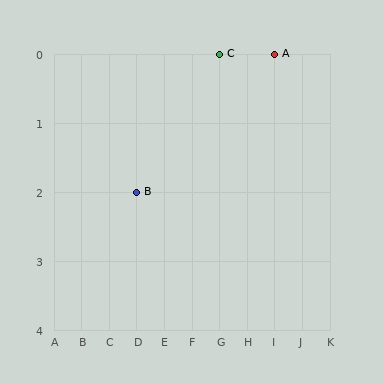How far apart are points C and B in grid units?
Points C and B are 3 columns and 2 rows apart (about 3.6 grid units diagonally).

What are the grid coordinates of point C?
Point C is at grid coordinates (G, 0).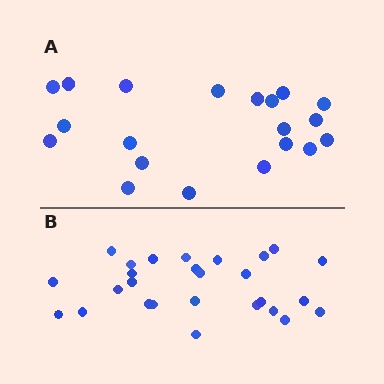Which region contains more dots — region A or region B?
Region B (the bottom region) has more dots.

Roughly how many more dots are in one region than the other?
Region B has roughly 8 or so more dots than region A.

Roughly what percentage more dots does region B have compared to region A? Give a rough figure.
About 35% more.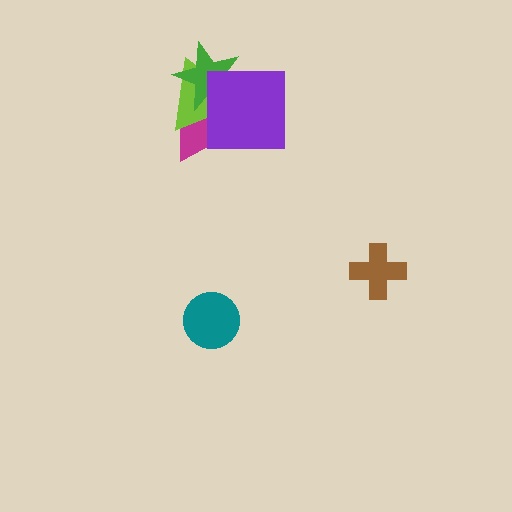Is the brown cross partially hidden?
No, no other shape covers it.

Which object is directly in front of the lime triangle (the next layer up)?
The green star is directly in front of the lime triangle.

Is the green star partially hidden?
Yes, it is partially covered by another shape.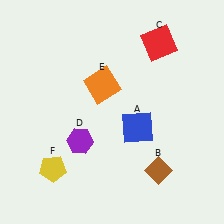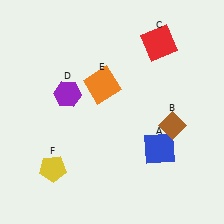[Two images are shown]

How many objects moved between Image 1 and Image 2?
3 objects moved between the two images.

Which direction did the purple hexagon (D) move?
The purple hexagon (D) moved up.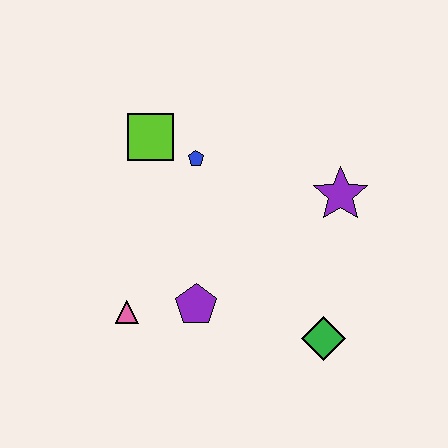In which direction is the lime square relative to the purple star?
The lime square is to the left of the purple star.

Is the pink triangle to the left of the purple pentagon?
Yes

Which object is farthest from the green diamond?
The lime square is farthest from the green diamond.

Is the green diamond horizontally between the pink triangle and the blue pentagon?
No